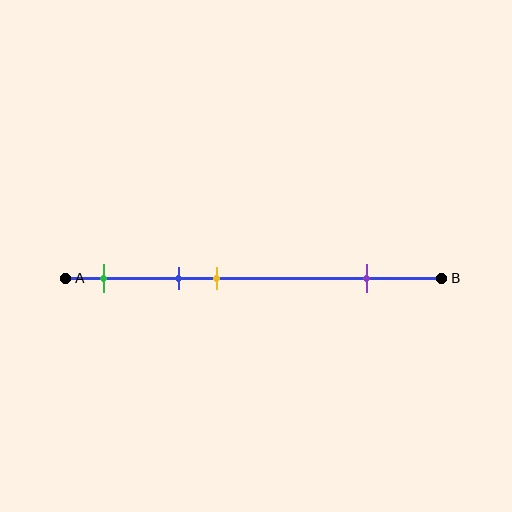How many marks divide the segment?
There are 4 marks dividing the segment.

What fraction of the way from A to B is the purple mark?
The purple mark is approximately 80% (0.8) of the way from A to B.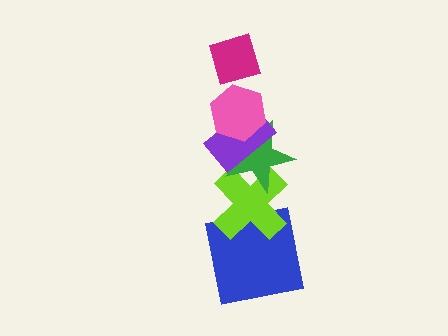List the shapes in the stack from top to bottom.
From top to bottom: the magenta diamond, the pink hexagon, the purple rectangle, the green star, the lime cross, the blue square.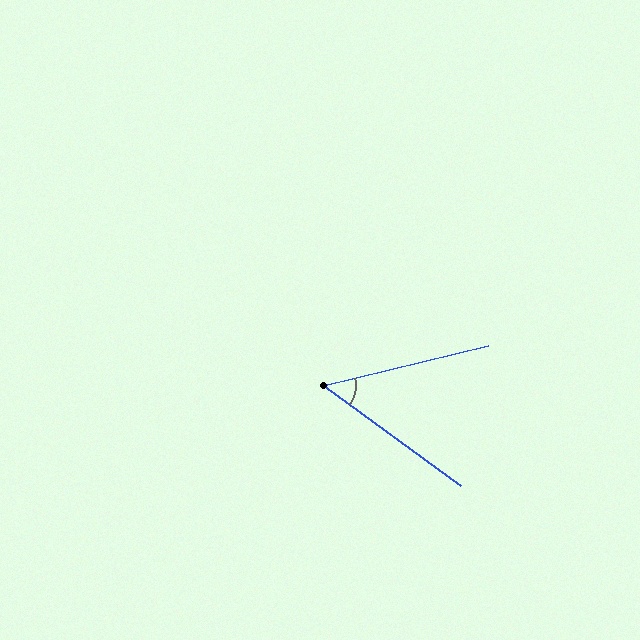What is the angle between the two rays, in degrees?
Approximately 50 degrees.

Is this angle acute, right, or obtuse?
It is acute.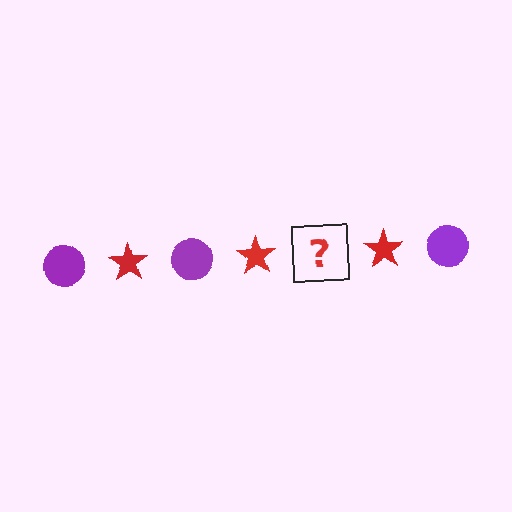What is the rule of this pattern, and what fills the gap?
The rule is that the pattern alternates between purple circle and red star. The gap should be filled with a purple circle.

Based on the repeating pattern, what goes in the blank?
The blank should be a purple circle.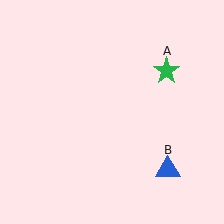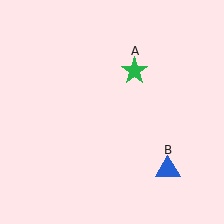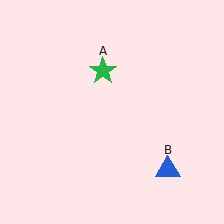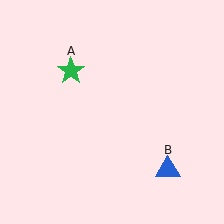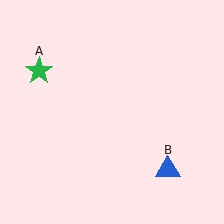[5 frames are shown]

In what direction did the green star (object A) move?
The green star (object A) moved left.